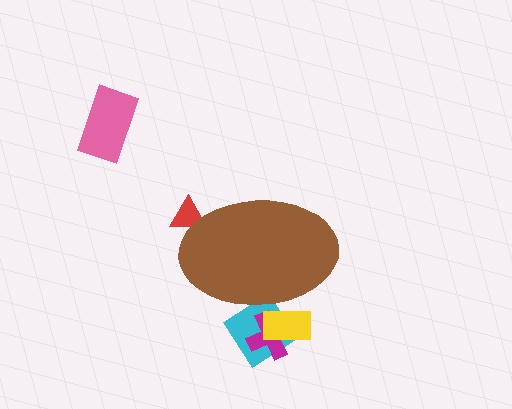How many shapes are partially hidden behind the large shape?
4 shapes are partially hidden.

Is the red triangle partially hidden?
Yes, the red triangle is partially hidden behind the brown ellipse.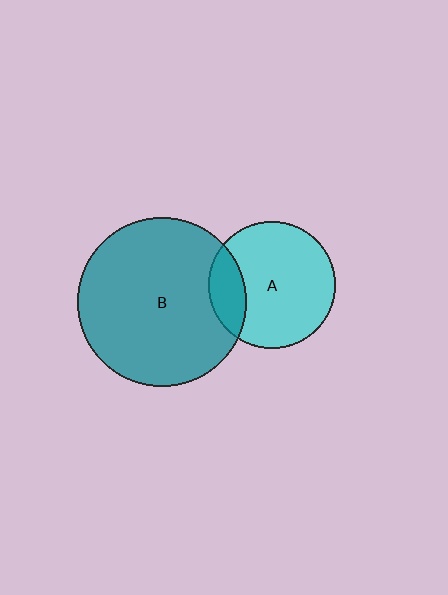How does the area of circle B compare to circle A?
Approximately 1.8 times.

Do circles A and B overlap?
Yes.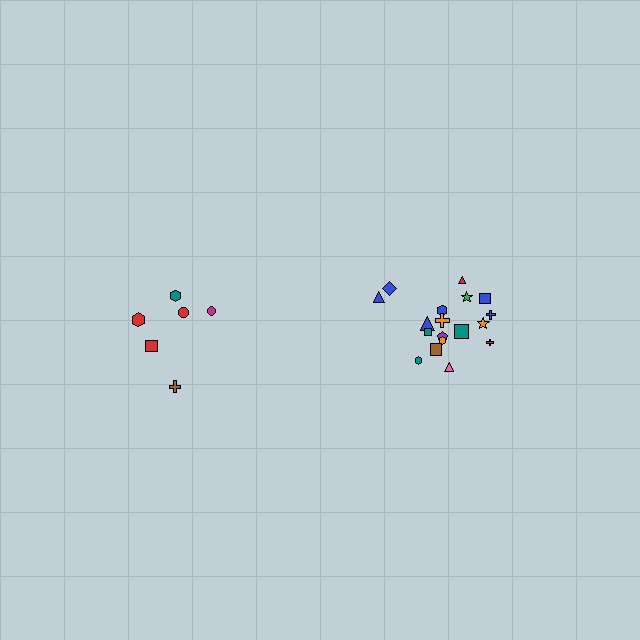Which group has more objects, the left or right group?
The right group.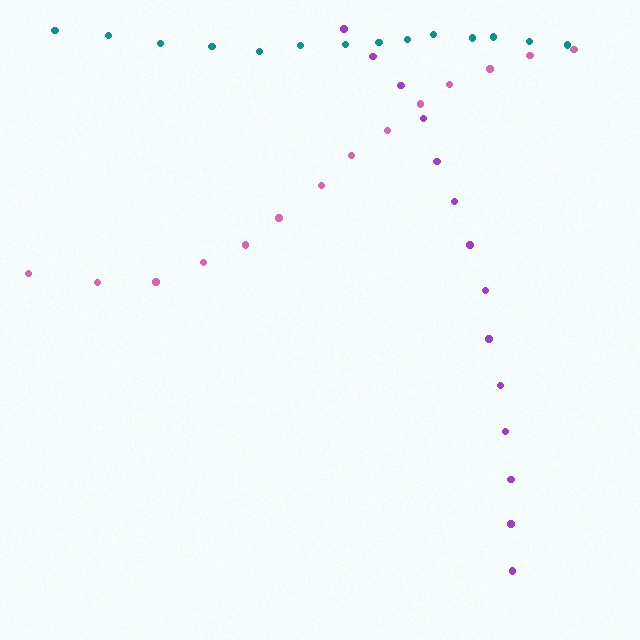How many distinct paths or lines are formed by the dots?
There are 3 distinct paths.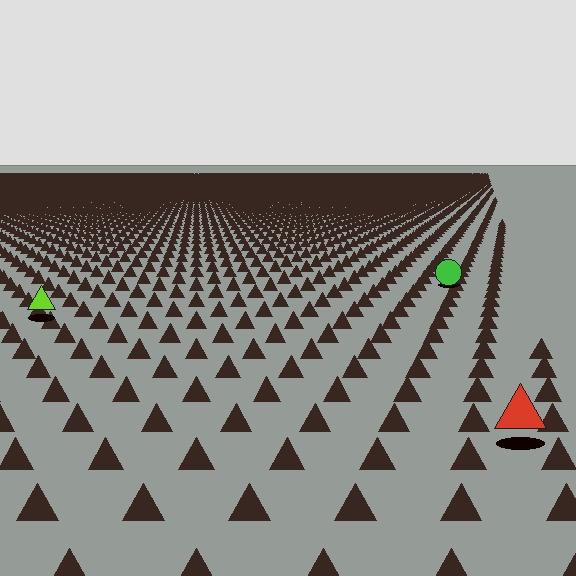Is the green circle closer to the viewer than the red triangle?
No. The red triangle is closer — you can tell from the texture gradient: the ground texture is coarser near it.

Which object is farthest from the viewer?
The green circle is farthest from the viewer. It appears smaller and the ground texture around it is denser.